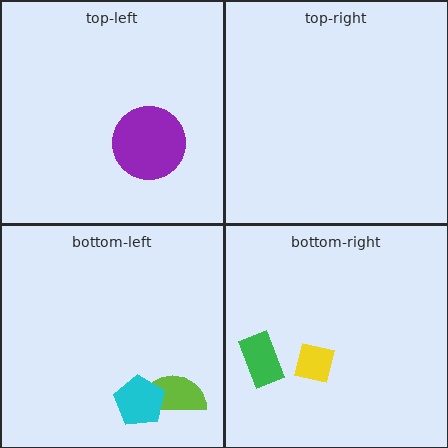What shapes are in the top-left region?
The purple circle.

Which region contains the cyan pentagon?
The bottom-left region.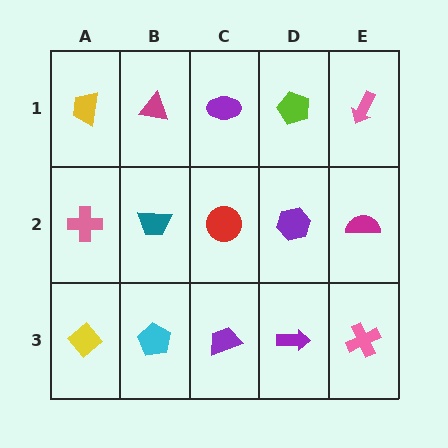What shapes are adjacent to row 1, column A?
A pink cross (row 2, column A), a magenta triangle (row 1, column B).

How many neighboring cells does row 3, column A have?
2.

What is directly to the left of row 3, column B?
A yellow diamond.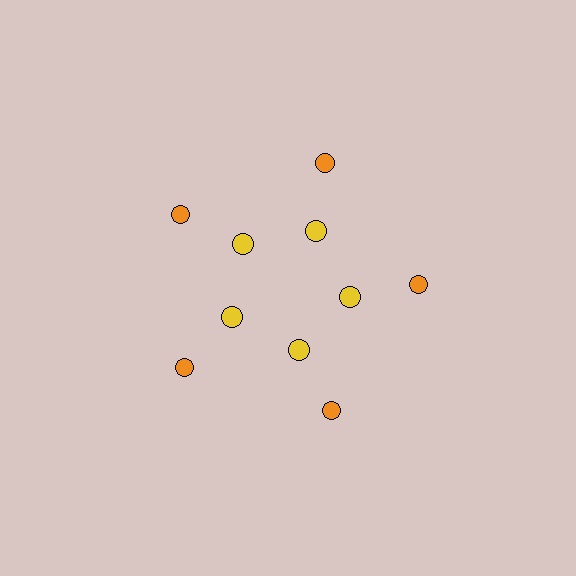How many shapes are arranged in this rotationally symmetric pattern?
There are 10 shapes, arranged in 5 groups of 2.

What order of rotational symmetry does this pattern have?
This pattern has 5-fold rotational symmetry.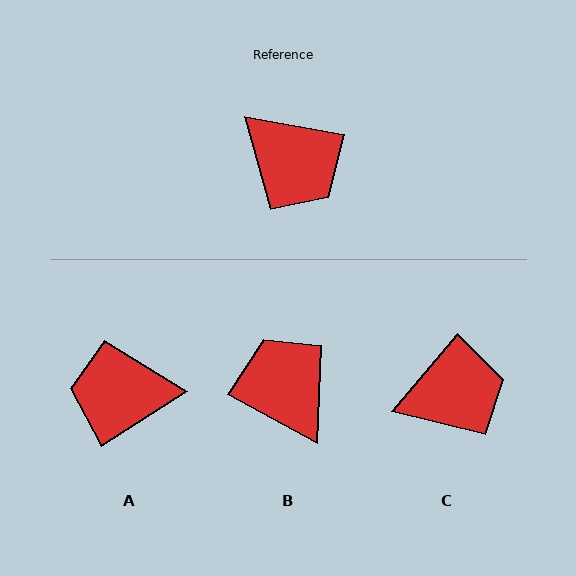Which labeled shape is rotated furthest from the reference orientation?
B, about 162 degrees away.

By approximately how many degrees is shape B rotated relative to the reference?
Approximately 162 degrees counter-clockwise.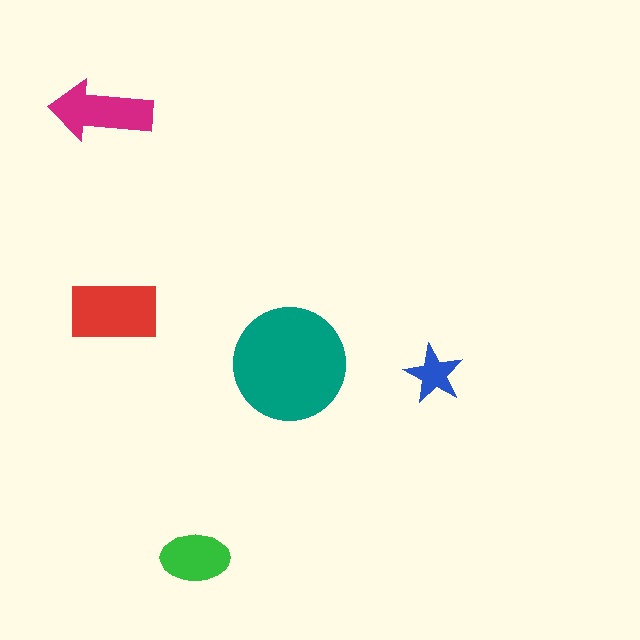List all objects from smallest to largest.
The blue star, the green ellipse, the magenta arrow, the red rectangle, the teal circle.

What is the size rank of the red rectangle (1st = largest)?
2nd.